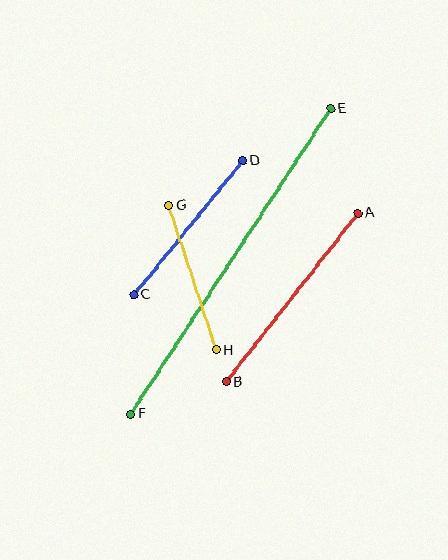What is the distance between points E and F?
The distance is approximately 365 pixels.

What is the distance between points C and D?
The distance is approximately 173 pixels.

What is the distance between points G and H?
The distance is approximately 152 pixels.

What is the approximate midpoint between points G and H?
The midpoint is at approximately (193, 278) pixels.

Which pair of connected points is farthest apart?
Points E and F are farthest apart.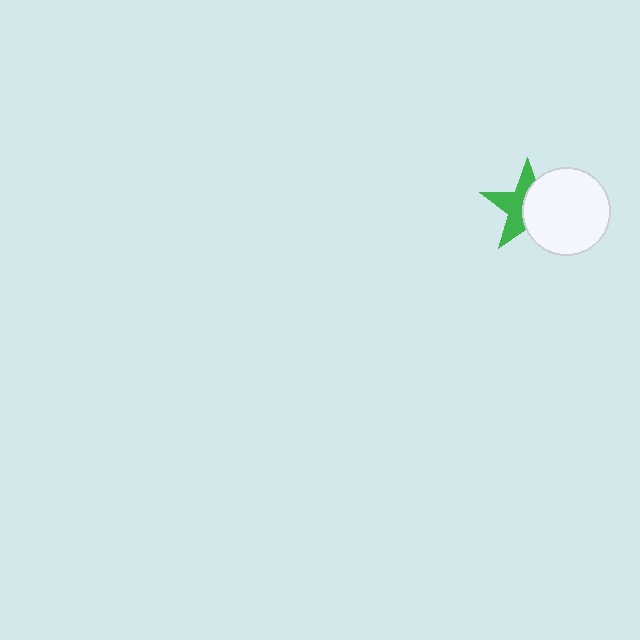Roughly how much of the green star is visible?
About half of it is visible (roughly 49%).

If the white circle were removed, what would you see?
You would see the complete green star.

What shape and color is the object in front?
The object in front is a white circle.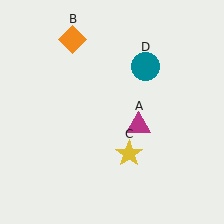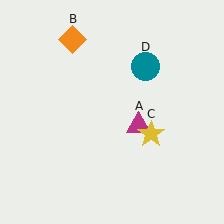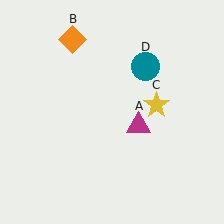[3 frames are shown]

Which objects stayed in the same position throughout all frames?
Magenta triangle (object A) and orange diamond (object B) and teal circle (object D) remained stationary.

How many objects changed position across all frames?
1 object changed position: yellow star (object C).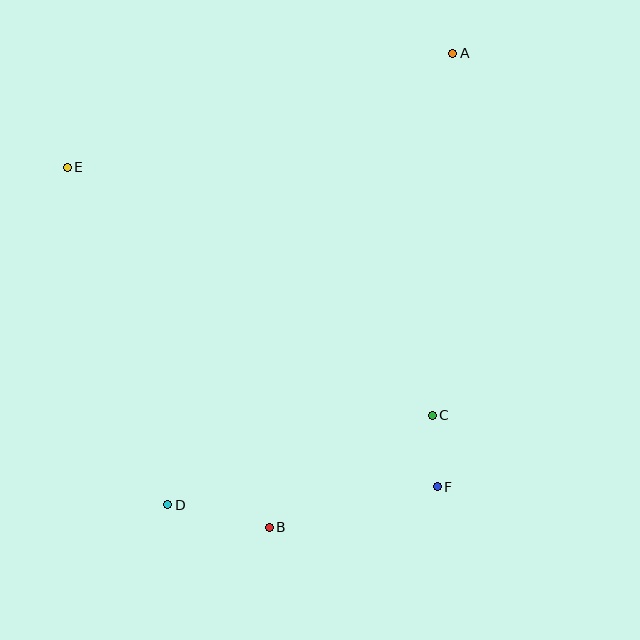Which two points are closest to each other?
Points C and F are closest to each other.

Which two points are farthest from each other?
Points A and D are farthest from each other.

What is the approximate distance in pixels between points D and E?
The distance between D and E is approximately 352 pixels.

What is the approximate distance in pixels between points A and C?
The distance between A and C is approximately 363 pixels.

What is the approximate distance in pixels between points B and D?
The distance between B and D is approximately 104 pixels.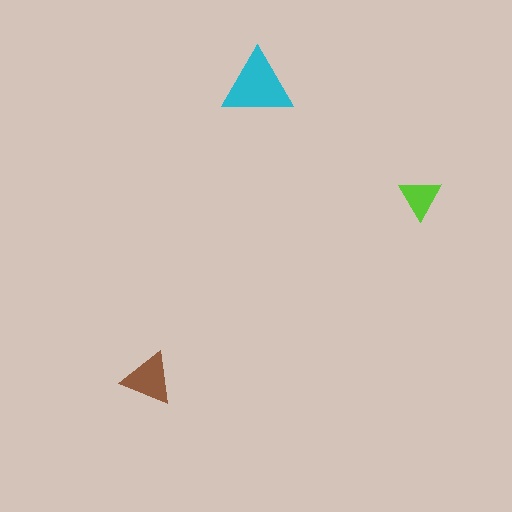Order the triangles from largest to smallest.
the cyan one, the brown one, the lime one.